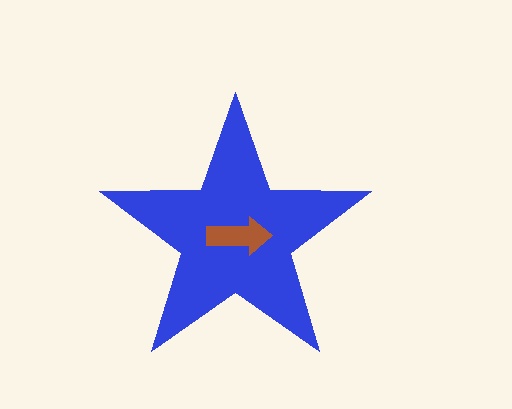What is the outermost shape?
The blue star.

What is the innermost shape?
The brown arrow.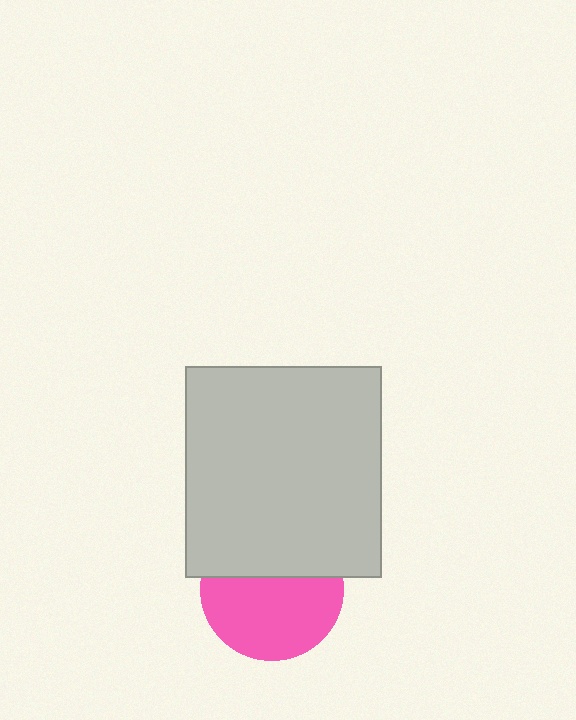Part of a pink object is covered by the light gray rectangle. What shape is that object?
It is a circle.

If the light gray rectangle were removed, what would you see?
You would see the complete pink circle.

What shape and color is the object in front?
The object in front is a light gray rectangle.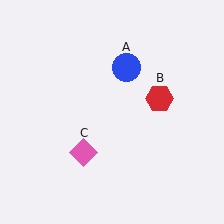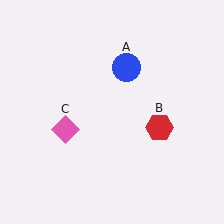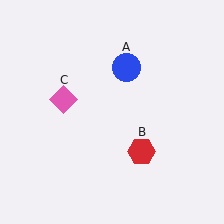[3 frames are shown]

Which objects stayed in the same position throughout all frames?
Blue circle (object A) remained stationary.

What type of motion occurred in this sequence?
The red hexagon (object B), pink diamond (object C) rotated clockwise around the center of the scene.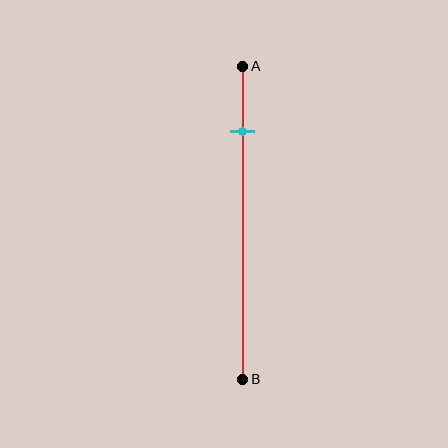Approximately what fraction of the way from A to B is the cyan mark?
The cyan mark is approximately 20% of the way from A to B.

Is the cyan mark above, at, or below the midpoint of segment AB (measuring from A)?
The cyan mark is above the midpoint of segment AB.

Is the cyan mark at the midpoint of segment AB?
No, the mark is at about 20% from A, not at the 50% midpoint.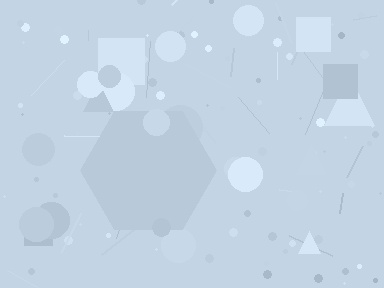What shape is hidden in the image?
A hexagon is hidden in the image.